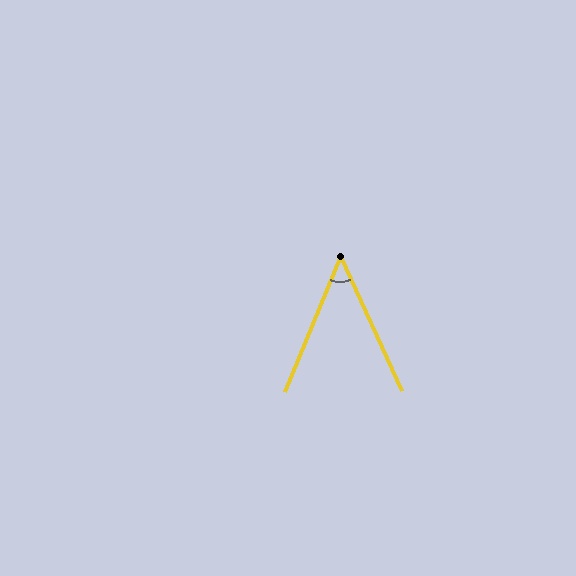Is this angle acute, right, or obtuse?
It is acute.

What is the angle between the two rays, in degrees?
Approximately 47 degrees.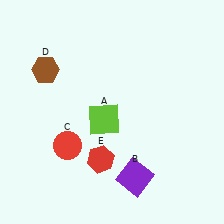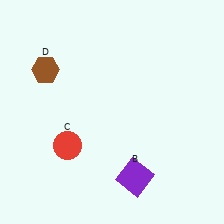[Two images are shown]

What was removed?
The red hexagon (E), the lime square (A) were removed in Image 2.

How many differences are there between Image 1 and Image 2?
There are 2 differences between the two images.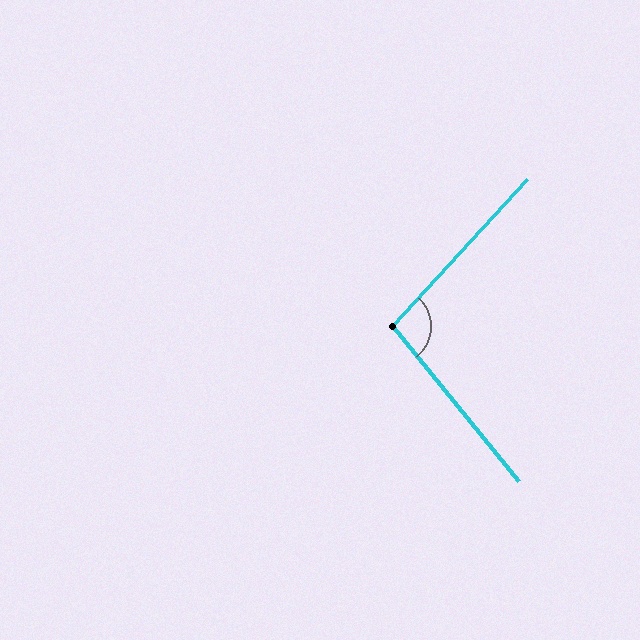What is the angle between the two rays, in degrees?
Approximately 98 degrees.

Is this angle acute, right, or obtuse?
It is obtuse.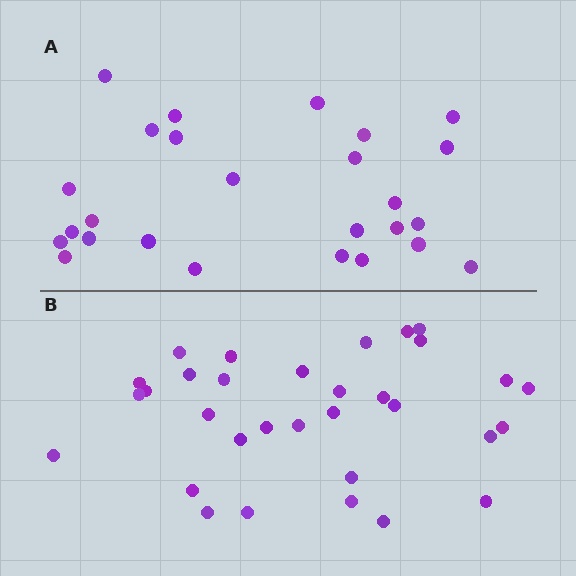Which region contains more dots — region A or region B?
Region B (the bottom region) has more dots.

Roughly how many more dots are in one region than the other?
Region B has about 6 more dots than region A.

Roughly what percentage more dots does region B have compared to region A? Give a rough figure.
About 25% more.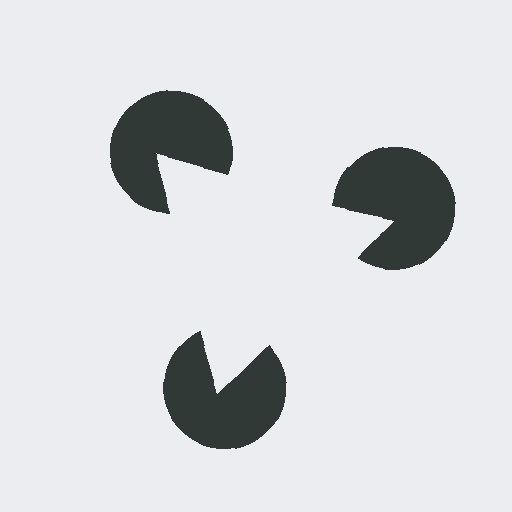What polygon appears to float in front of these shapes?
An illusory triangle — its edges are inferred from the aligned wedge cuts in the pac-man discs, not physically drawn.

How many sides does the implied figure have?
3 sides.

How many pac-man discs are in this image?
There are 3 — one at each vertex of the illusory triangle.